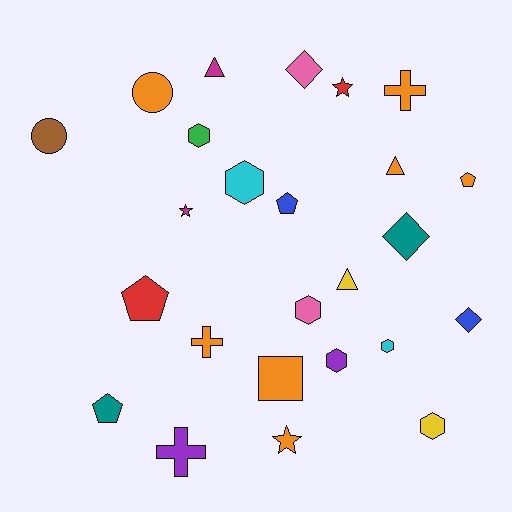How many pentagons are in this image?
There are 4 pentagons.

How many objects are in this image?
There are 25 objects.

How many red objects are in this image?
There are 2 red objects.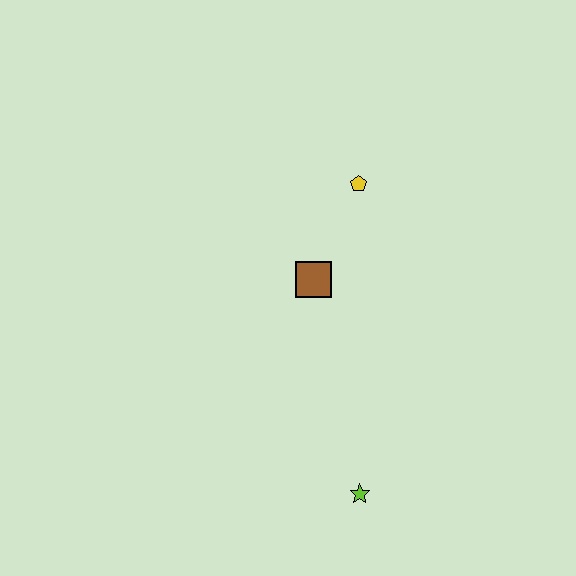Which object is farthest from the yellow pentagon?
The lime star is farthest from the yellow pentagon.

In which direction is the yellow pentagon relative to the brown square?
The yellow pentagon is above the brown square.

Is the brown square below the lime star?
No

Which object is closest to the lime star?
The brown square is closest to the lime star.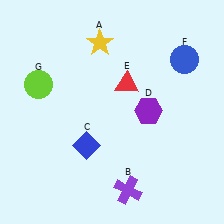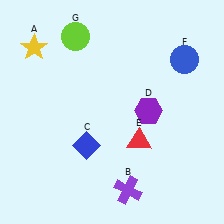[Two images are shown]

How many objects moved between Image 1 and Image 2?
3 objects moved between the two images.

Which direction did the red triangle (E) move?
The red triangle (E) moved down.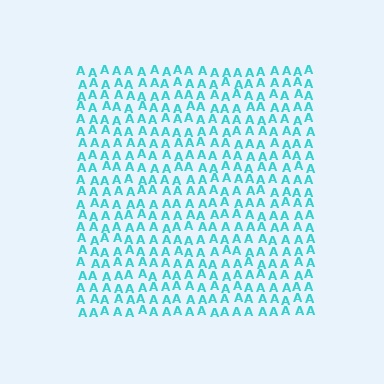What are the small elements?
The small elements are letter A's.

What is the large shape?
The large shape is a square.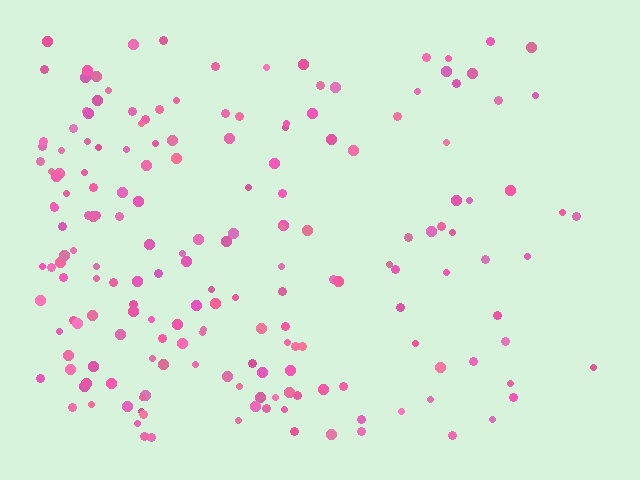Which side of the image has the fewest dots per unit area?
The right.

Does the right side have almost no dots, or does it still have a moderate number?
Still a moderate number, just noticeably fewer than the left.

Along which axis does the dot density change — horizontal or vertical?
Horizontal.